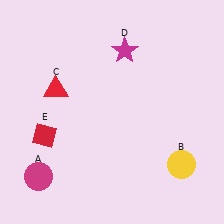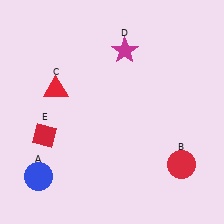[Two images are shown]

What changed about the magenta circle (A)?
In Image 1, A is magenta. In Image 2, it changed to blue.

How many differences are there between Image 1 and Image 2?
There are 2 differences between the two images.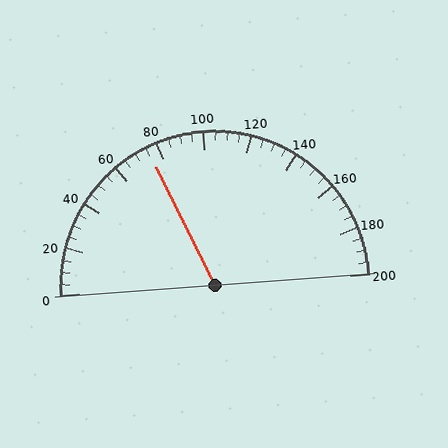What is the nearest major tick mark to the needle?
The nearest major tick mark is 80.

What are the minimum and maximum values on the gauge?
The gauge ranges from 0 to 200.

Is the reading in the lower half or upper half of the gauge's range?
The reading is in the lower half of the range (0 to 200).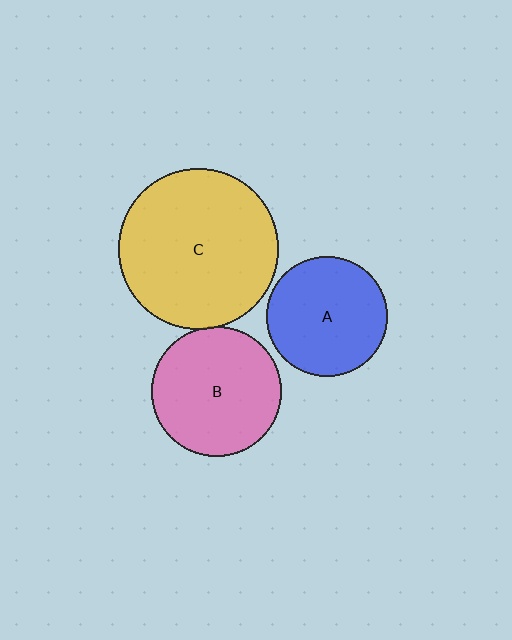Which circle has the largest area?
Circle C (yellow).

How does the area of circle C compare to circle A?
Approximately 1.8 times.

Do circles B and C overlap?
Yes.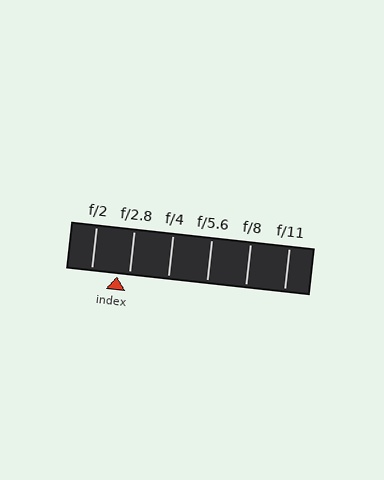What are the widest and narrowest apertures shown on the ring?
The widest aperture shown is f/2 and the narrowest is f/11.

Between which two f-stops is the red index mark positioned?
The index mark is between f/2 and f/2.8.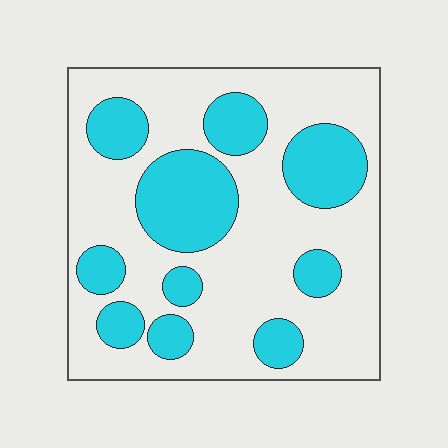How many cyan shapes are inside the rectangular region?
10.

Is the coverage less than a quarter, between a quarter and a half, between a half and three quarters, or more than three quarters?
Between a quarter and a half.